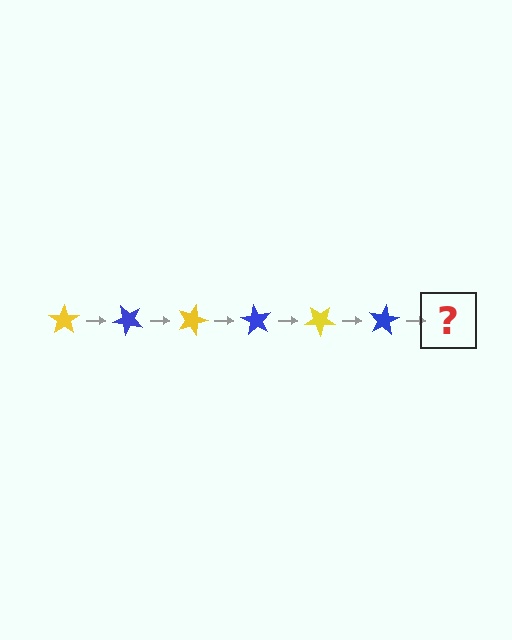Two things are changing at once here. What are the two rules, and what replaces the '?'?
The two rules are that it rotates 45 degrees each step and the color cycles through yellow and blue. The '?' should be a yellow star, rotated 270 degrees from the start.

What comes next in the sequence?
The next element should be a yellow star, rotated 270 degrees from the start.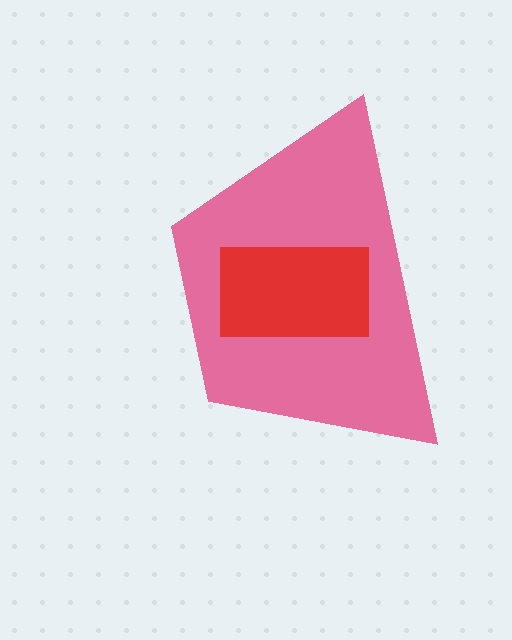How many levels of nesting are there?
2.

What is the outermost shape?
The pink trapezoid.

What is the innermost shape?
The red rectangle.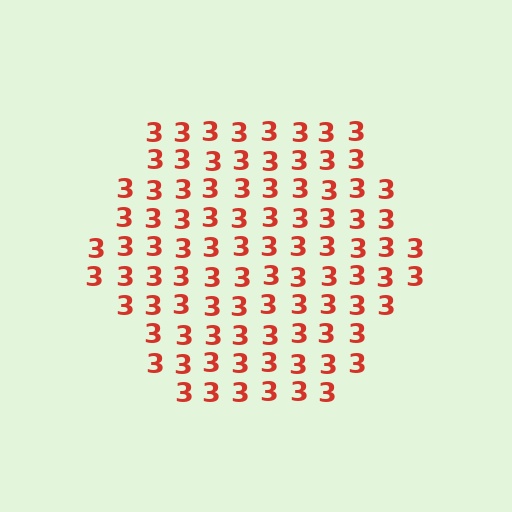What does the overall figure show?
The overall figure shows a hexagon.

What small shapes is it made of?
It is made of small digit 3's.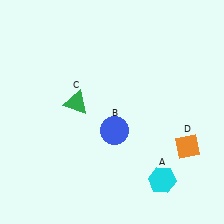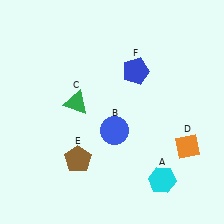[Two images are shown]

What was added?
A brown pentagon (E), a blue pentagon (F) were added in Image 2.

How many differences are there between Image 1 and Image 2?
There are 2 differences between the two images.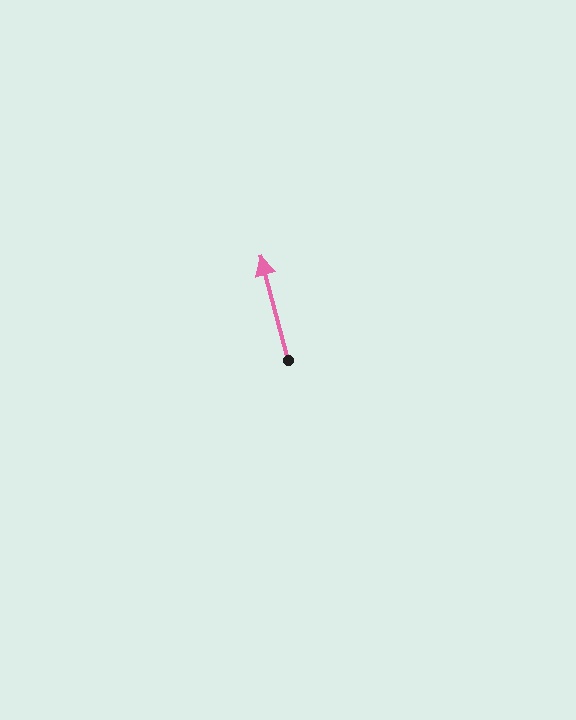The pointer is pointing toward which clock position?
Roughly 12 o'clock.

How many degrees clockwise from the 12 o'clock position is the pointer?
Approximately 345 degrees.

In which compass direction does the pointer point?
North.